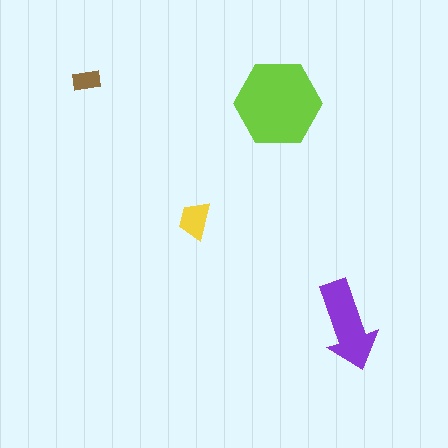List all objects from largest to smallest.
The lime hexagon, the purple arrow, the yellow trapezoid, the brown rectangle.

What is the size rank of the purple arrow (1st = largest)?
2nd.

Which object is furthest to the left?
The brown rectangle is leftmost.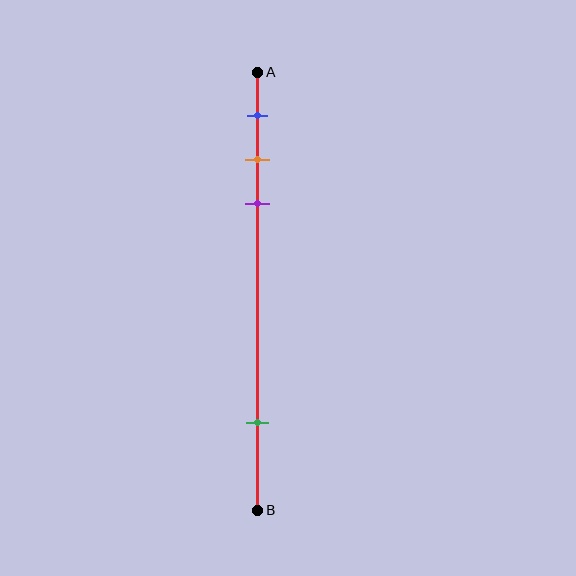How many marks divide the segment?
There are 4 marks dividing the segment.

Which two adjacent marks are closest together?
The orange and purple marks are the closest adjacent pair.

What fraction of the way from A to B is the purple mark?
The purple mark is approximately 30% (0.3) of the way from A to B.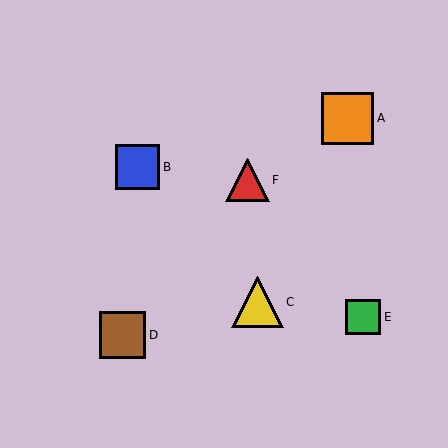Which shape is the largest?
The orange square (labeled A) is the largest.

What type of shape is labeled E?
Shape E is a green square.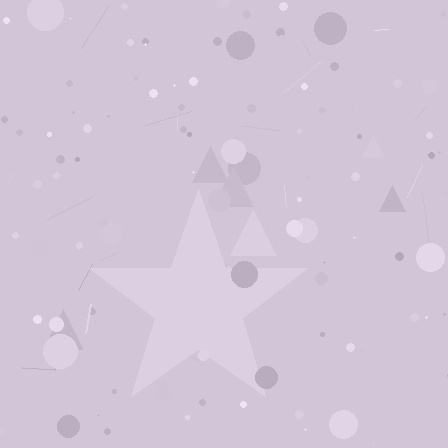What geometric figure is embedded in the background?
A star is embedded in the background.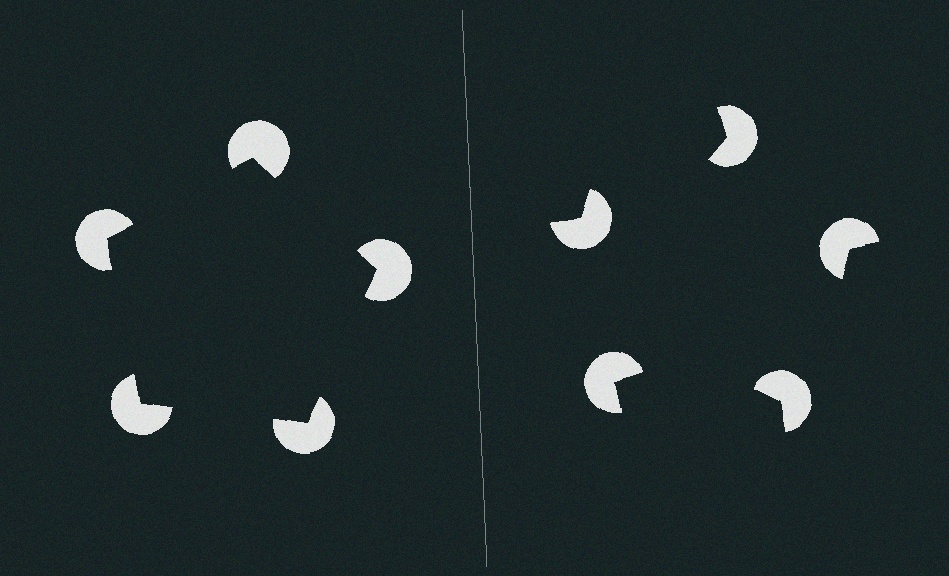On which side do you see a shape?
An illusory pentagon appears on the left side. On the right side the wedge cuts are rotated, so no coherent shape forms.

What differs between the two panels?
The pac-man discs are positioned identically on both sides; only the wedge orientations differ. On the left they align to a pentagon; on the right they are misaligned.